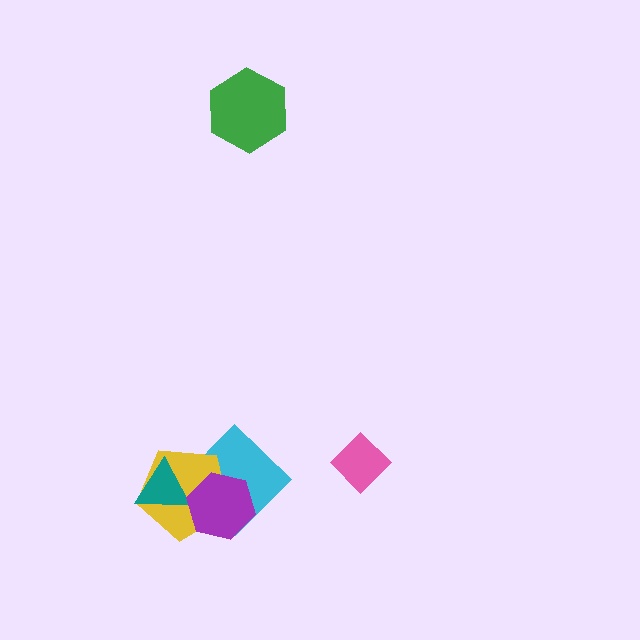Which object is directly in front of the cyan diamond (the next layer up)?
The yellow pentagon is directly in front of the cyan diamond.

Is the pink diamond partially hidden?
No, no other shape covers it.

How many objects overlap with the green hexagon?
0 objects overlap with the green hexagon.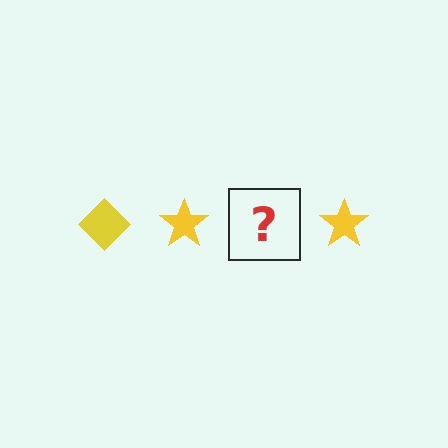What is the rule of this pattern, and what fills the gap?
The rule is that the pattern cycles through diamond, star shapes in yellow. The gap should be filled with a yellow diamond.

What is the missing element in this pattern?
The missing element is a yellow diamond.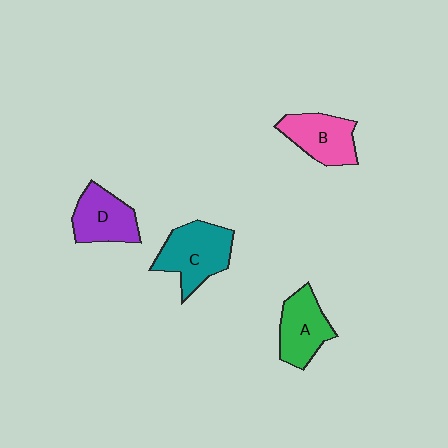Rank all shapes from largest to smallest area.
From largest to smallest: C (teal), B (pink), A (green), D (purple).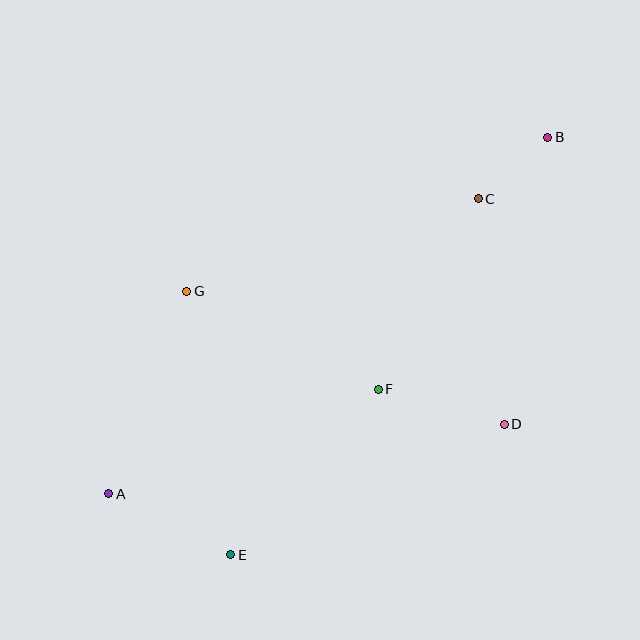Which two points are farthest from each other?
Points A and B are farthest from each other.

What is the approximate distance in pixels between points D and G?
The distance between D and G is approximately 344 pixels.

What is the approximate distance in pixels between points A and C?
The distance between A and C is approximately 473 pixels.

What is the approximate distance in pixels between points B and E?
The distance between B and E is approximately 524 pixels.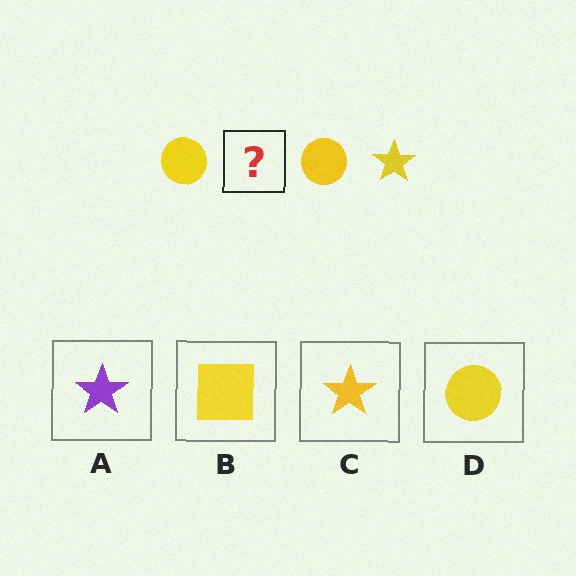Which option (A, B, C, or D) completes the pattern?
C.